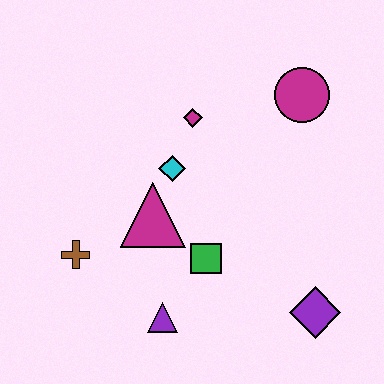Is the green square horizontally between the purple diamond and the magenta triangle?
Yes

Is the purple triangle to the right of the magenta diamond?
No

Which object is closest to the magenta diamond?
The cyan diamond is closest to the magenta diamond.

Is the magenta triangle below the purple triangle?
No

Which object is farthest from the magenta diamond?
The purple diamond is farthest from the magenta diamond.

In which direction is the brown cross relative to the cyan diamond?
The brown cross is to the left of the cyan diamond.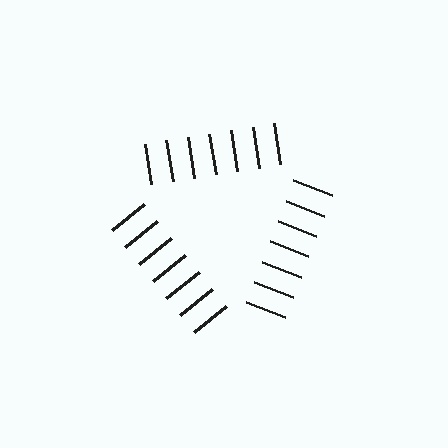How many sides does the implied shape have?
3 sides — the line-ends trace a triangle.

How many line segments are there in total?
21 — 7 along each of the 3 edges.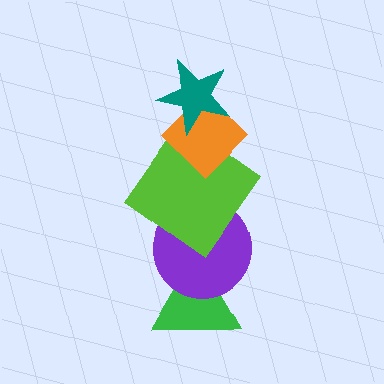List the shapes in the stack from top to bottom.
From top to bottom: the teal star, the orange diamond, the lime diamond, the purple circle, the green triangle.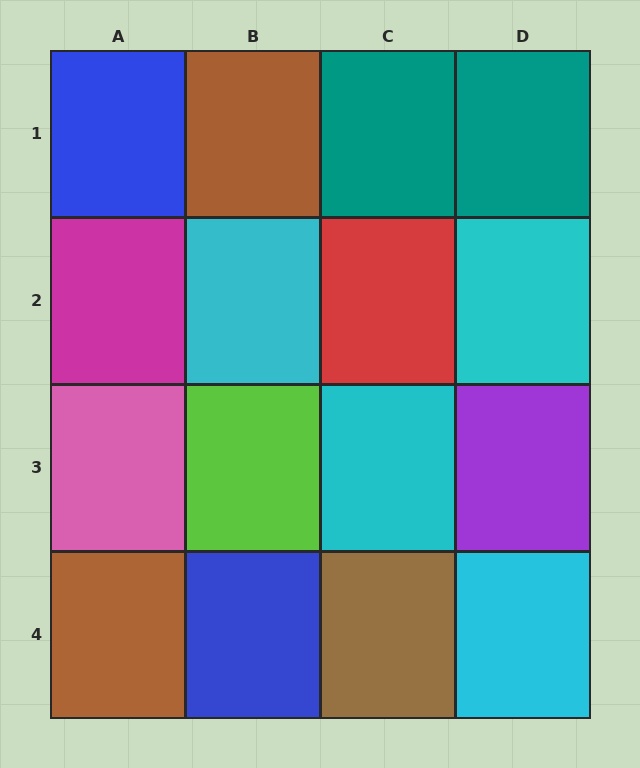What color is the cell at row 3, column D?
Purple.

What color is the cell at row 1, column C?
Teal.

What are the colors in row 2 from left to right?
Magenta, cyan, red, cyan.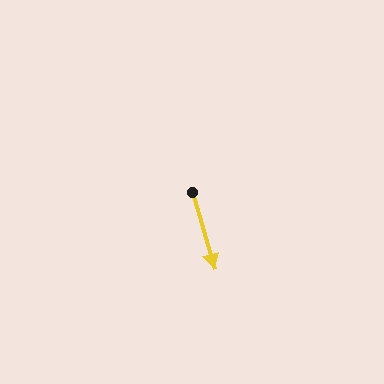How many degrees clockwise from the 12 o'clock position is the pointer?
Approximately 164 degrees.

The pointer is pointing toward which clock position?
Roughly 5 o'clock.